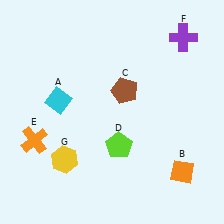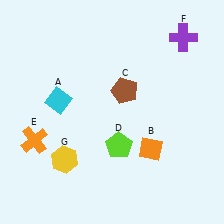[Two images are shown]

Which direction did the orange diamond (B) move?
The orange diamond (B) moved left.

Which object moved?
The orange diamond (B) moved left.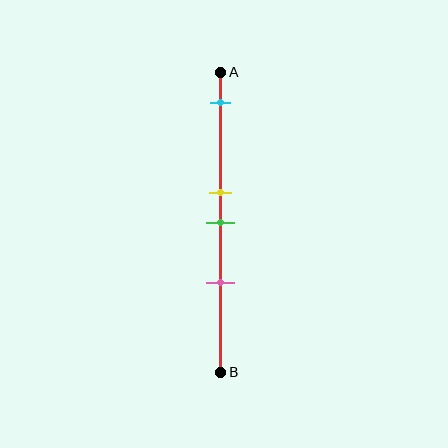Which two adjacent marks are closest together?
The yellow and green marks are the closest adjacent pair.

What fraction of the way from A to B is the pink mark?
The pink mark is approximately 70% (0.7) of the way from A to B.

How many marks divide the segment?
There are 4 marks dividing the segment.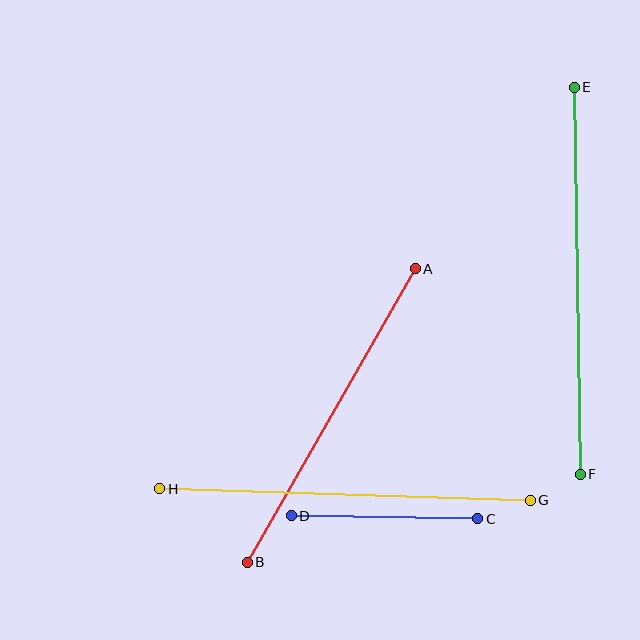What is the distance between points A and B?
The distance is approximately 338 pixels.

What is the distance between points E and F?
The distance is approximately 387 pixels.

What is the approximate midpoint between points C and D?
The midpoint is at approximately (384, 517) pixels.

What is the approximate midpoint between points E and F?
The midpoint is at approximately (577, 281) pixels.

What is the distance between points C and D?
The distance is approximately 187 pixels.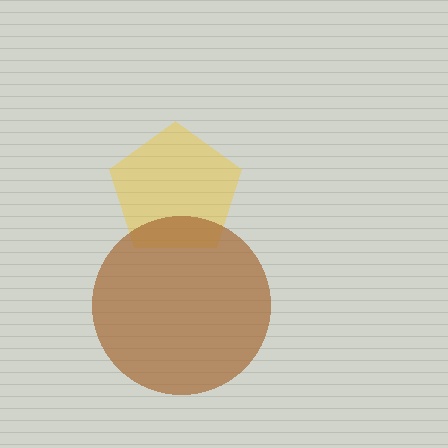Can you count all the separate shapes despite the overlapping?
Yes, there are 2 separate shapes.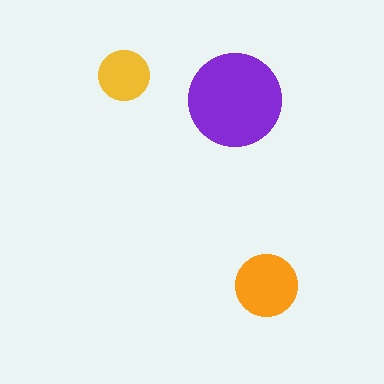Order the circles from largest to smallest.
the purple one, the orange one, the yellow one.